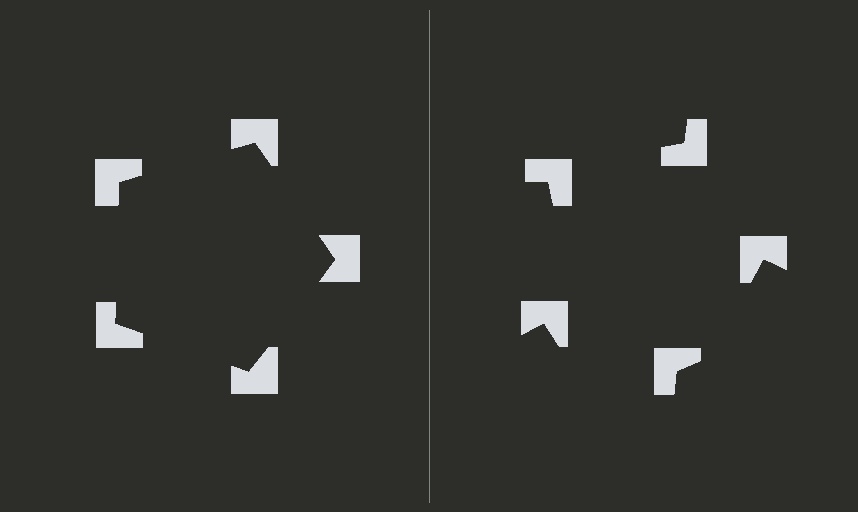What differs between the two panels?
The notched squares are positioned identically on both sides; only the wedge orientations differ. On the left they align to a pentagon; on the right they are misaligned.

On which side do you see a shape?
An illusory pentagon appears on the left side. On the right side the wedge cuts are rotated, so no coherent shape forms.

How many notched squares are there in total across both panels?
10 — 5 on each side.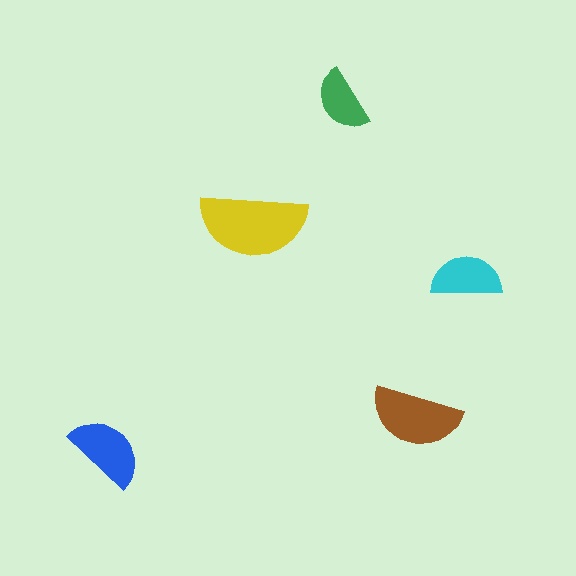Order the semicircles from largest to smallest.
the yellow one, the brown one, the blue one, the cyan one, the green one.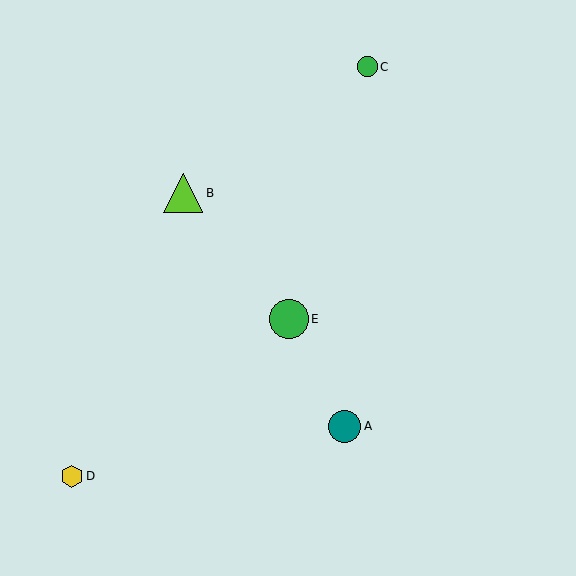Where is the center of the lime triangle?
The center of the lime triangle is at (183, 193).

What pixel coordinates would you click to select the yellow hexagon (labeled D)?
Click at (72, 476) to select the yellow hexagon D.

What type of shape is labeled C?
Shape C is a green circle.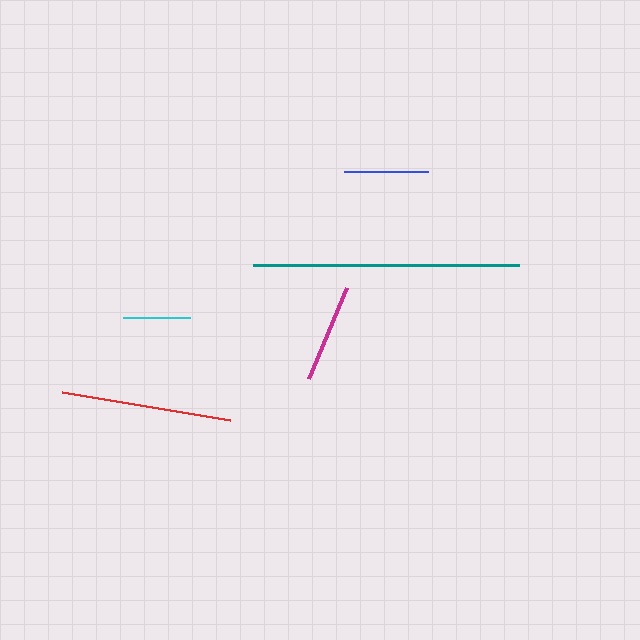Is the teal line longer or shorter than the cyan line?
The teal line is longer than the cyan line.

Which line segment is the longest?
The teal line is the longest at approximately 266 pixels.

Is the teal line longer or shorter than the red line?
The teal line is longer than the red line.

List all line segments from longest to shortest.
From longest to shortest: teal, red, magenta, blue, cyan.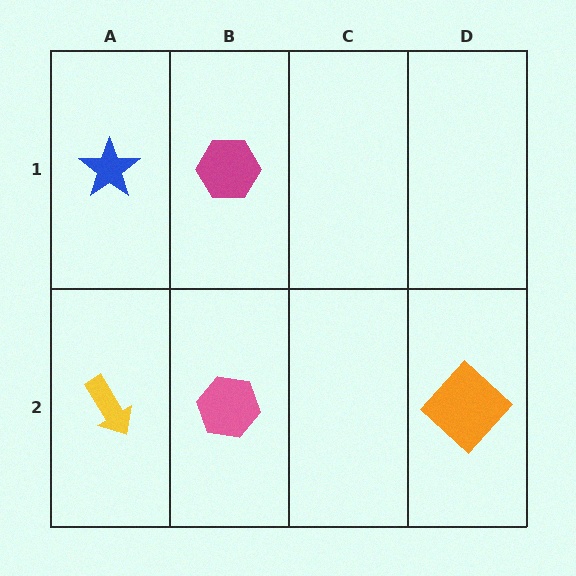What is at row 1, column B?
A magenta hexagon.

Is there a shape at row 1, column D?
No, that cell is empty.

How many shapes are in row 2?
3 shapes.